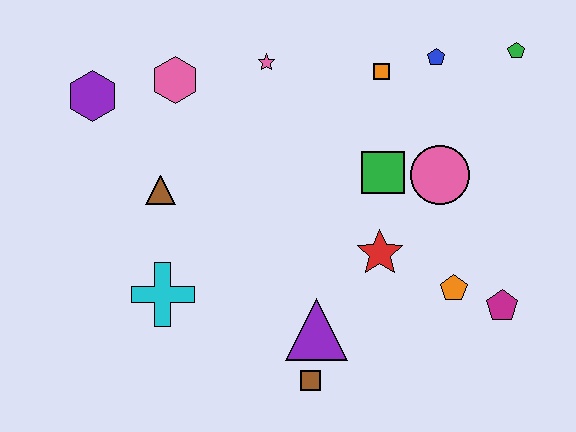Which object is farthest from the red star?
The purple hexagon is farthest from the red star.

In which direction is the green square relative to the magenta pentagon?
The green square is above the magenta pentagon.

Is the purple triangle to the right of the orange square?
No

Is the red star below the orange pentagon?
No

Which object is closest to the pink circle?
The green square is closest to the pink circle.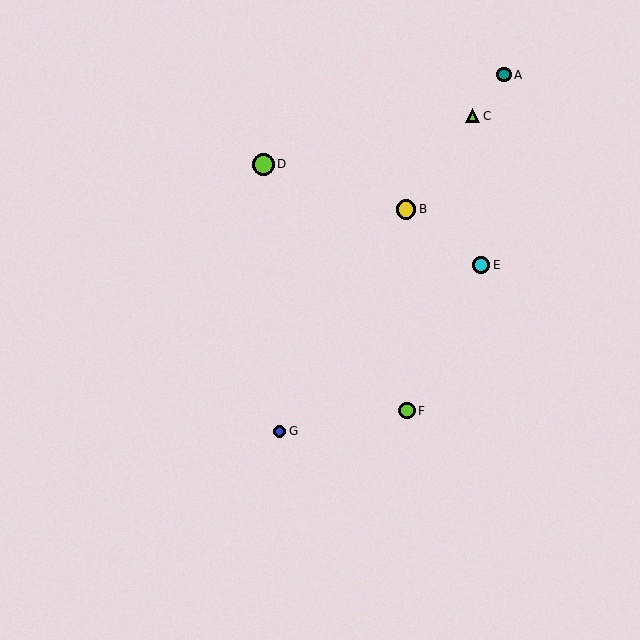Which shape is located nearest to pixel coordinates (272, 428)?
The blue circle (labeled G) at (280, 431) is nearest to that location.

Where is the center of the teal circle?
The center of the teal circle is at (504, 75).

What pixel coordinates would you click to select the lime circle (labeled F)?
Click at (407, 411) to select the lime circle F.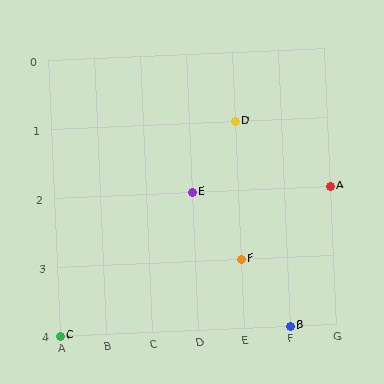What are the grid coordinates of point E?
Point E is at grid coordinates (D, 2).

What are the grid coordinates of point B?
Point B is at grid coordinates (F, 4).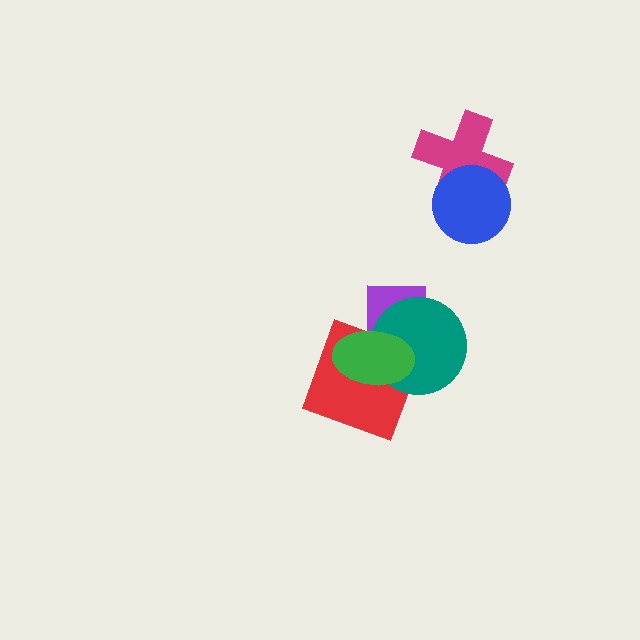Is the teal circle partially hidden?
Yes, it is partially covered by another shape.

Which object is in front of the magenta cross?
The blue circle is in front of the magenta cross.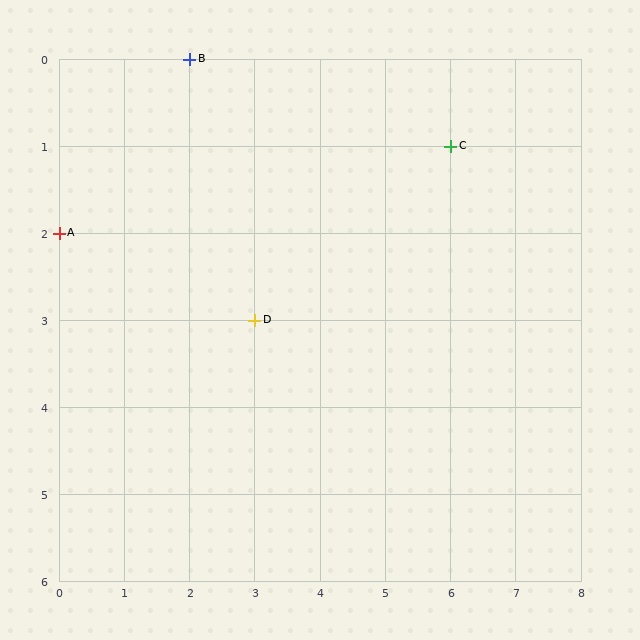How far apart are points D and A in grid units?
Points D and A are 3 columns and 1 row apart (about 3.2 grid units diagonally).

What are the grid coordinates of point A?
Point A is at grid coordinates (0, 2).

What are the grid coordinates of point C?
Point C is at grid coordinates (6, 1).